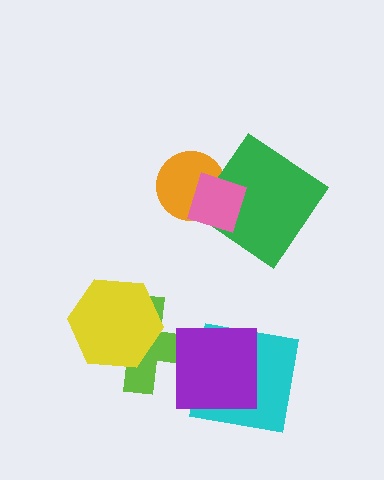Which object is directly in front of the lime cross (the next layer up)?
The yellow hexagon is directly in front of the lime cross.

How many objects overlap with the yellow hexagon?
1 object overlaps with the yellow hexagon.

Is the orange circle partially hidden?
Yes, it is partially covered by another shape.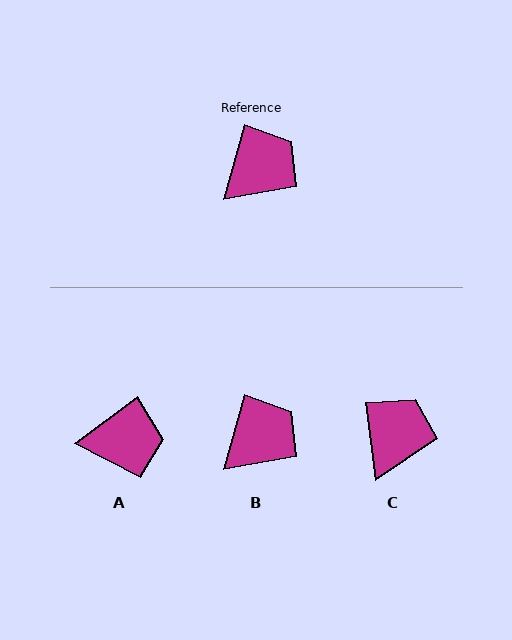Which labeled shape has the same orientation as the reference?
B.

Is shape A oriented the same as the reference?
No, it is off by about 38 degrees.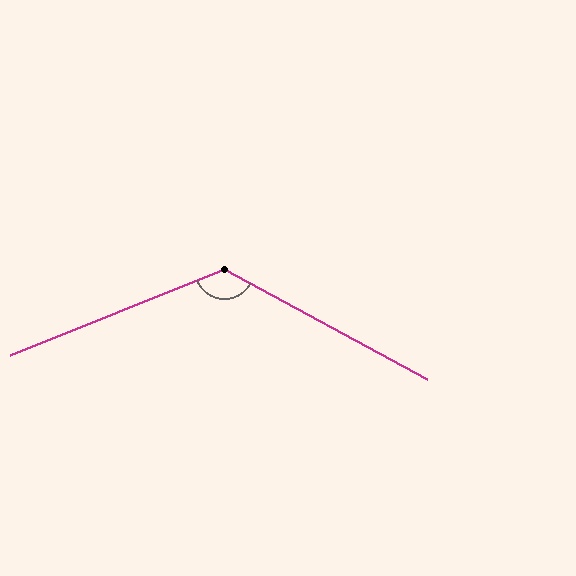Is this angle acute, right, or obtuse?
It is obtuse.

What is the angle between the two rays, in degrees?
Approximately 130 degrees.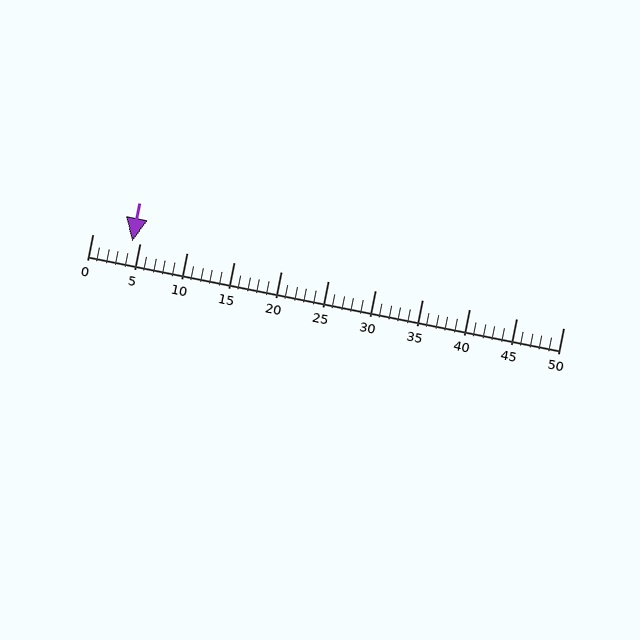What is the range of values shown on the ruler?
The ruler shows values from 0 to 50.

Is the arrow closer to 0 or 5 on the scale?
The arrow is closer to 5.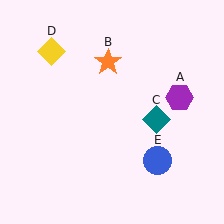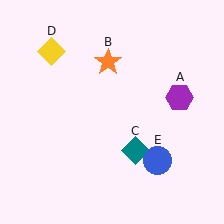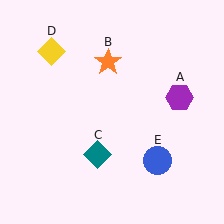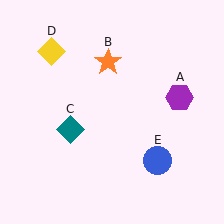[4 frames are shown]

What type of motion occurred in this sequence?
The teal diamond (object C) rotated clockwise around the center of the scene.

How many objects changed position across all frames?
1 object changed position: teal diamond (object C).